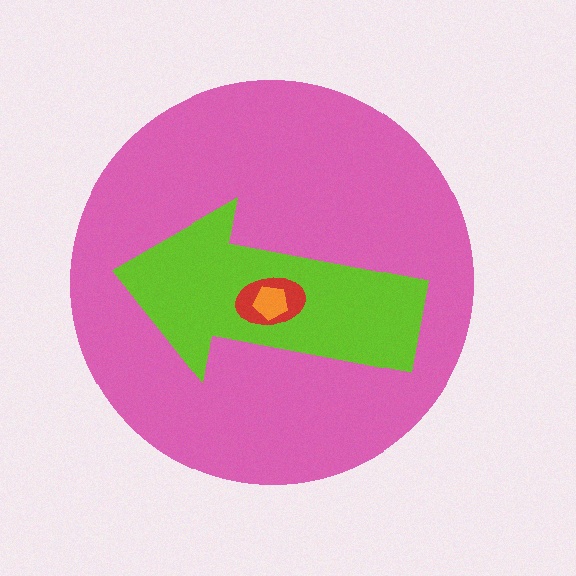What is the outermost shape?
The pink circle.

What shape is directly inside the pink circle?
The lime arrow.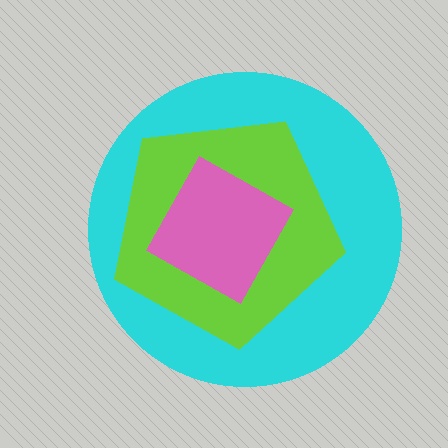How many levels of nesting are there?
3.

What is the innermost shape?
The pink diamond.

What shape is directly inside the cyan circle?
The lime pentagon.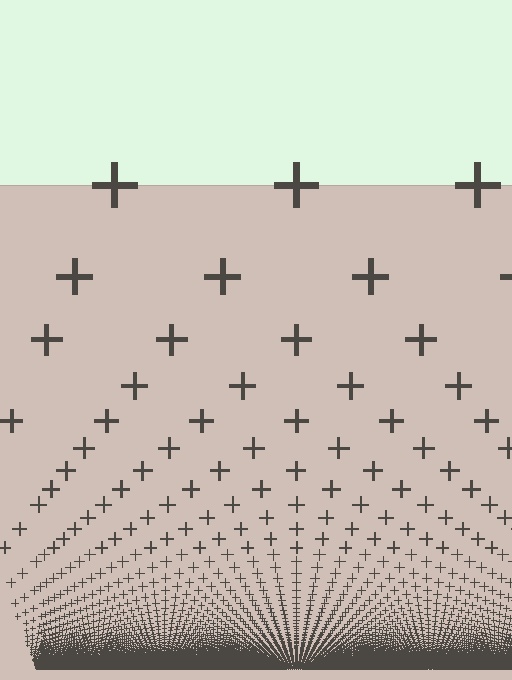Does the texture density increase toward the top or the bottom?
Density increases toward the bottom.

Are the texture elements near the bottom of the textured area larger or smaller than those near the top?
Smaller. The gradient is inverted — elements near the bottom are smaller and denser.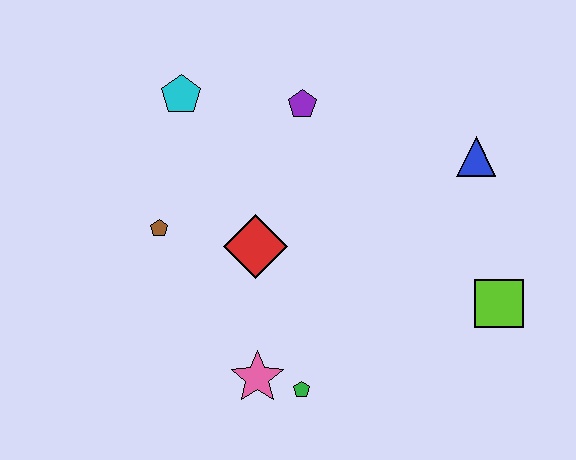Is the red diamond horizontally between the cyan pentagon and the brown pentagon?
No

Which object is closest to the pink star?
The green pentagon is closest to the pink star.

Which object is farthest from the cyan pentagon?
The lime square is farthest from the cyan pentagon.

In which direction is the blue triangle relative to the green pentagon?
The blue triangle is above the green pentagon.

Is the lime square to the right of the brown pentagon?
Yes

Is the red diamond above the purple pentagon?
No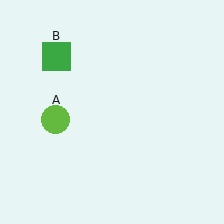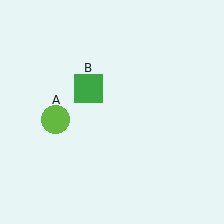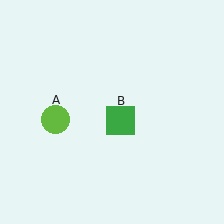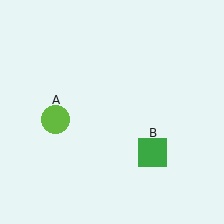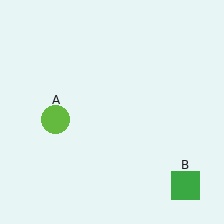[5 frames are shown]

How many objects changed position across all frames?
1 object changed position: green square (object B).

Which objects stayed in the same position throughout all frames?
Lime circle (object A) remained stationary.